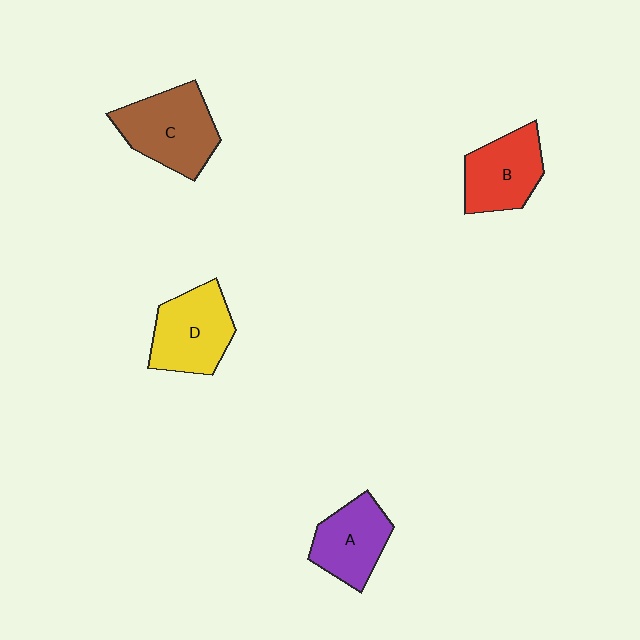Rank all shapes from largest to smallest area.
From largest to smallest: C (brown), D (yellow), B (red), A (purple).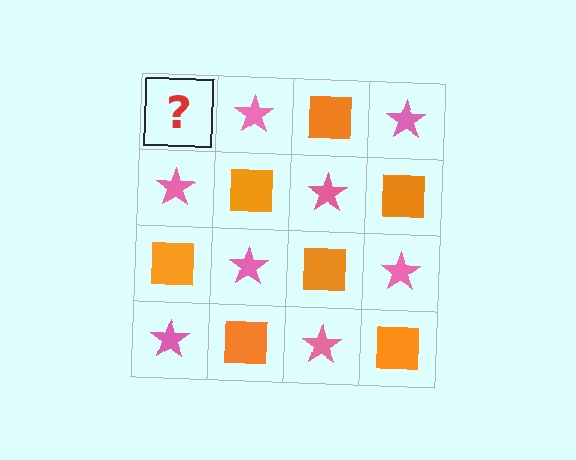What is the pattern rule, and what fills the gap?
The rule is that it alternates orange square and pink star in a checkerboard pattern. The gap should be filled with an orange square.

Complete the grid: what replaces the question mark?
The question mark should be replaced with an orange square.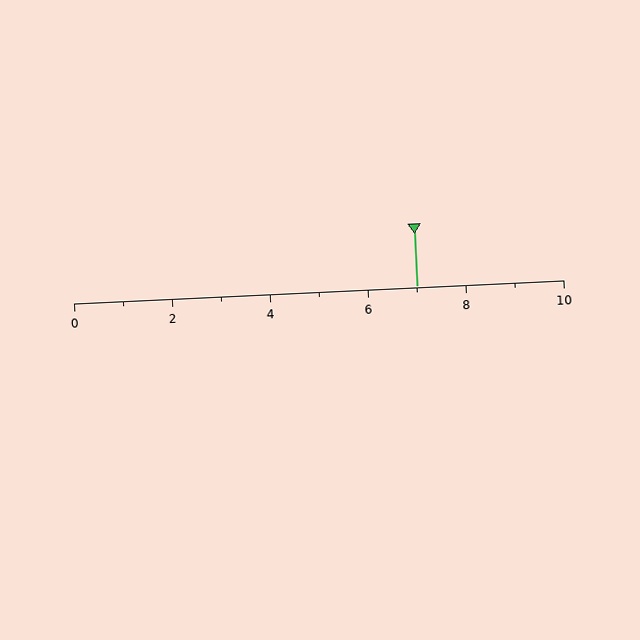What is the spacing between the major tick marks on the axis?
The major ticks are spaced 2 apart.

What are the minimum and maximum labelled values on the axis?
The axis runs from 0 to 10.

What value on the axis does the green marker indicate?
The marker indicates approximately 7.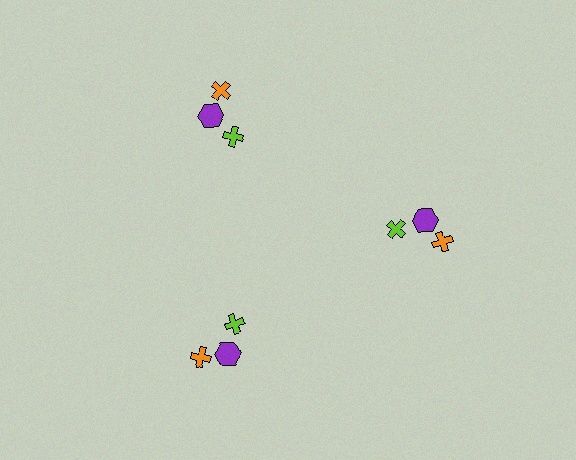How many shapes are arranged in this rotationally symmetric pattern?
There are 9 shapes, arranged in 3 groups of 3.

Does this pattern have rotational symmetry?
Yes, this pattern has 3-fold rotational symmetry. It looks the same after rotating 120 degrees around the center.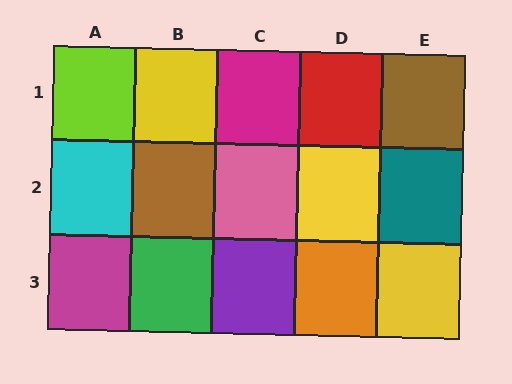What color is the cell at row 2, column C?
Pink.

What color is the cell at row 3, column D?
Orange.